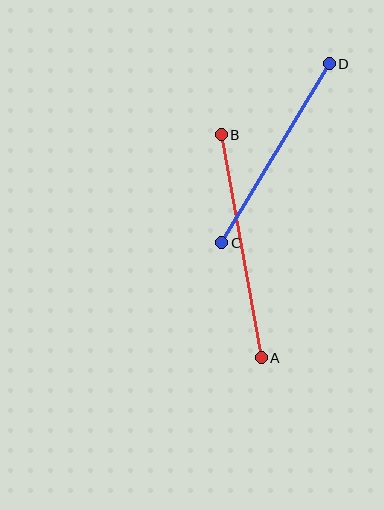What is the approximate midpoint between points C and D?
The midpoint is at approximately (275, 153) pixels.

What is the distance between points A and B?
The distance is approximately 226 pixels.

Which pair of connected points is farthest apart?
Points A and B are farthest apart.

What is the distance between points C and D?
The distance is approximately 209 pixels.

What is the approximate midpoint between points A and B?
The midpoint is at approximately (241, 246) pixels.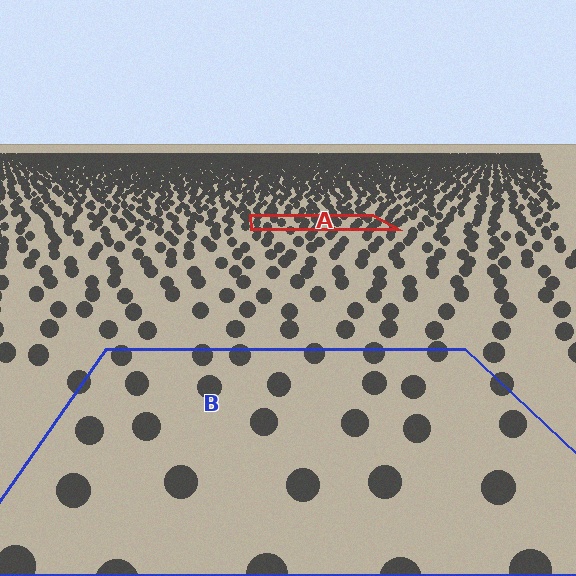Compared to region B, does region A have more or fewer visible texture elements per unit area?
Region A has more texture elements per unit area — they are packed more densely because it is farther away.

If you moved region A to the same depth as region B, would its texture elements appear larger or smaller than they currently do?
They would appear larger. At a closer depth, the same texture elements are projected at a bigger on-screen size.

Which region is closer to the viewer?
Region B is closer. The texture elements there are larger and more spread out.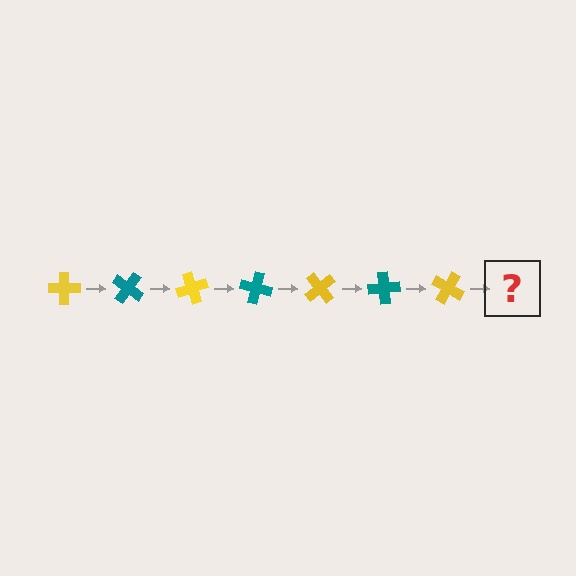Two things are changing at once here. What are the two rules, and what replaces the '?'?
The two rules are that it rotates 35 degrees each step and the color cycles through yellow and teal. The '?' should be a teal cross, rotated 245 degrees from the start.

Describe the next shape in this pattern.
It should be a teal cross, rotated 245 degrees from the start.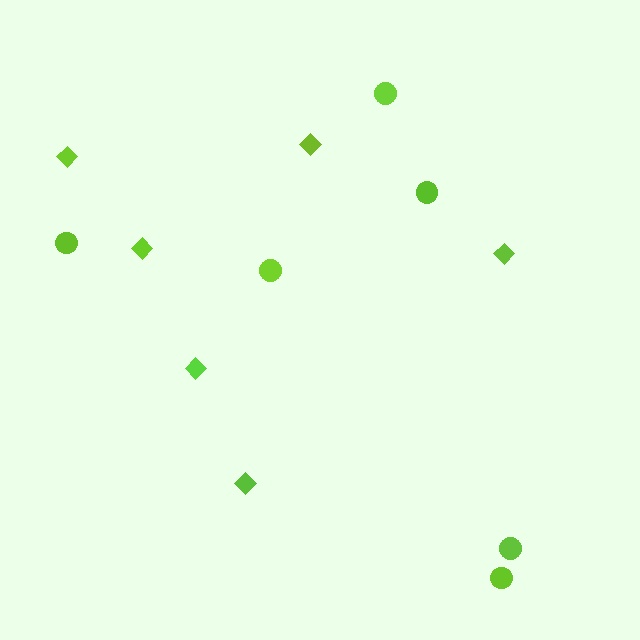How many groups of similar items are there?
There are 2 groups: one group of circles (6) and one group of diamonds (6).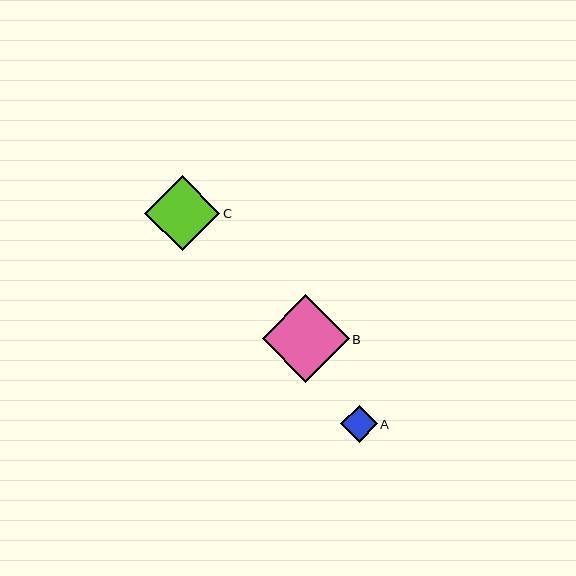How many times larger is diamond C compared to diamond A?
Diamond C is approximately 2.0 times the size of diamond A.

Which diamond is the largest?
Diamond B is the largest with a size of approximately 87 pixels.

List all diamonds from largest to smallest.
From largest to smallest: B, C, A.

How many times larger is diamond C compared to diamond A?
Diamond C is approximately 2.0 times the size of diamond A.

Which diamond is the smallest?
Diamond A is the smallest with a size of approximately 37 pixels.